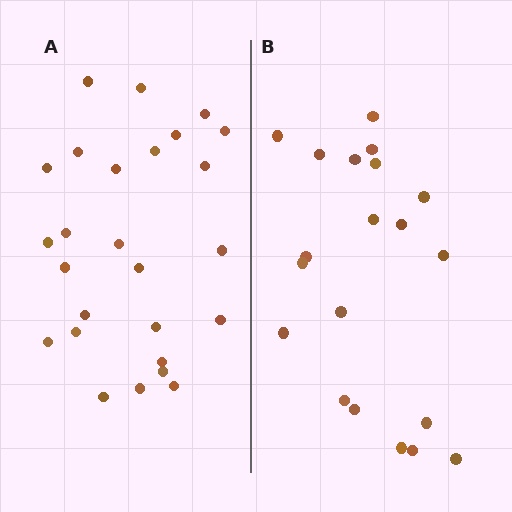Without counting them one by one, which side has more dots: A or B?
Region A (the left region) has more dots.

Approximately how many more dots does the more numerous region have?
Region A has about 6 more dots than region B.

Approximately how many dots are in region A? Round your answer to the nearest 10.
About 30 dots. (The exact count is 26, which rounds to 30.)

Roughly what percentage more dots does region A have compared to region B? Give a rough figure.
About 30% more.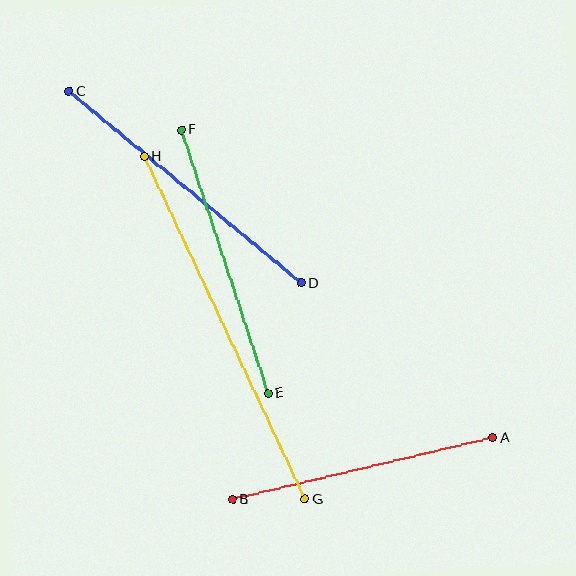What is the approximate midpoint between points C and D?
The midpoint is at approximately (185, 187) pixels.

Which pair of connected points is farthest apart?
Points G and H are farthest apart.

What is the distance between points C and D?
The distance is approximately 301 pixels.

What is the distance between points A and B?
The distance is approximately 267 pixels.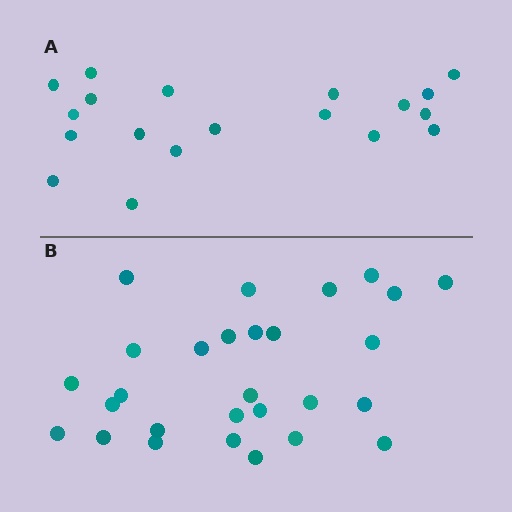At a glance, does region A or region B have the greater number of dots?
Region B (the bottom region) has more dots.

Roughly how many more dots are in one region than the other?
Region B has roughly 8 or so more dots than region A.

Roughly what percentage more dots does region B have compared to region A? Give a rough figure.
About 45% more.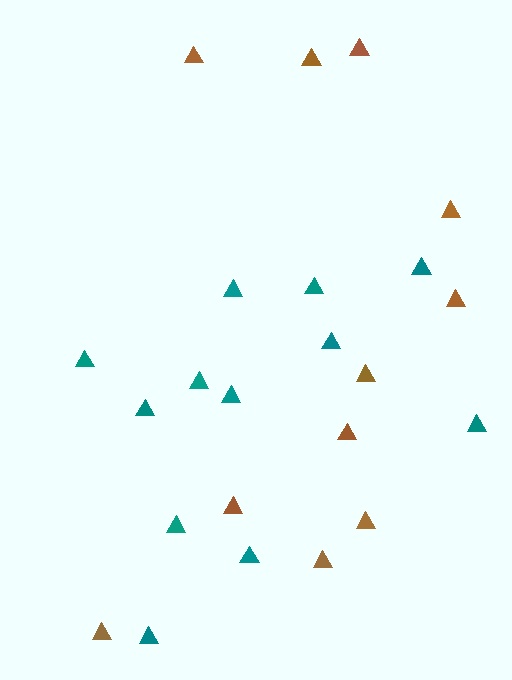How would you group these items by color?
There are 2 groups: one group of teal triangles (12) and one group of brown triangles (11).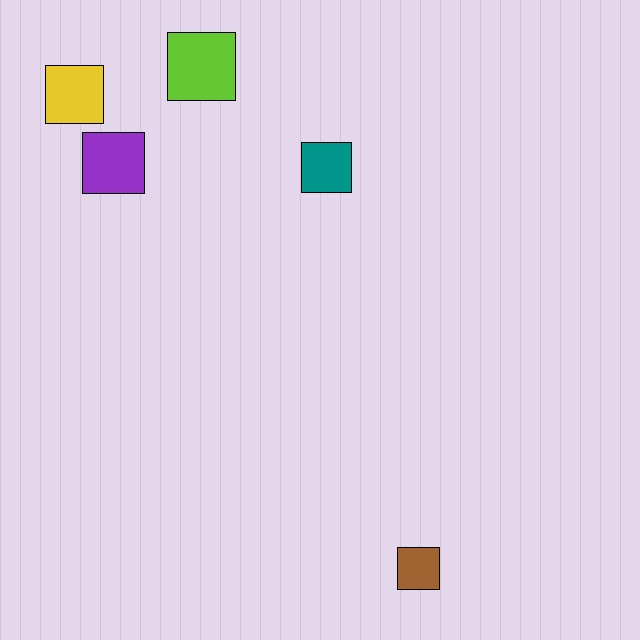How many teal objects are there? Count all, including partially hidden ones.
There is 1 teal object.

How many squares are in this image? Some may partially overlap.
There are 5 squares.